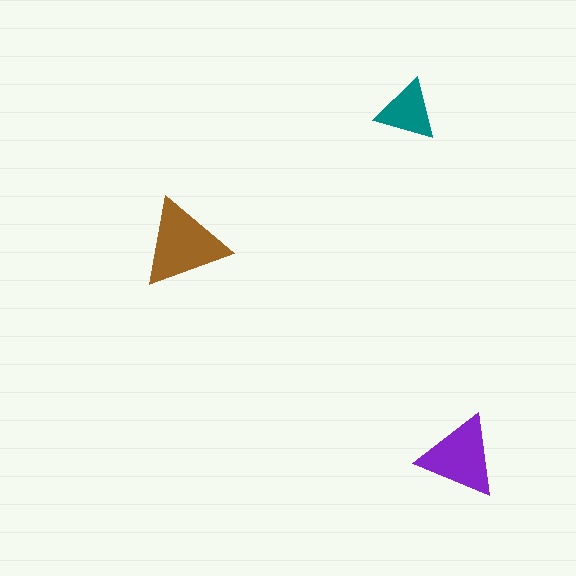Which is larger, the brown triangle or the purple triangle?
The brown one.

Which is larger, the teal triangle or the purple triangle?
The purple one.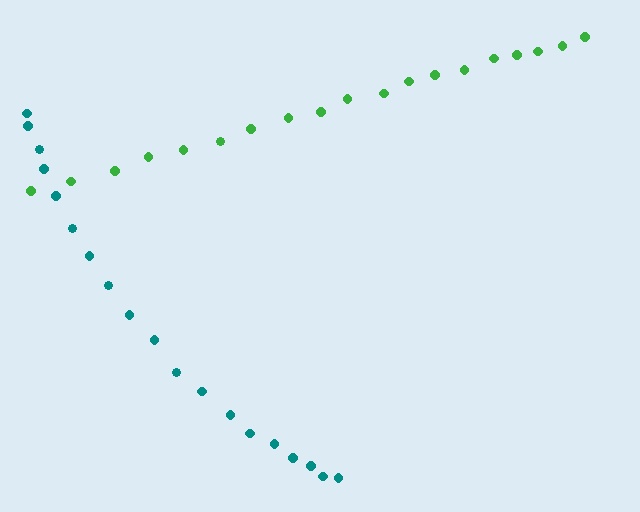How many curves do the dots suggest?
There are 2 distinct paths.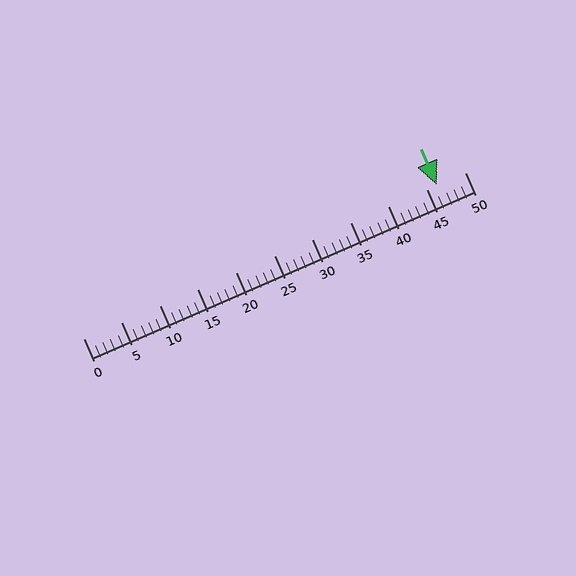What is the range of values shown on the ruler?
The ruler shows values from 0 to 50.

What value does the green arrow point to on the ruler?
The green arrow points to approximately 46.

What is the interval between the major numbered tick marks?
The major tick marks are spaced 5 units apart.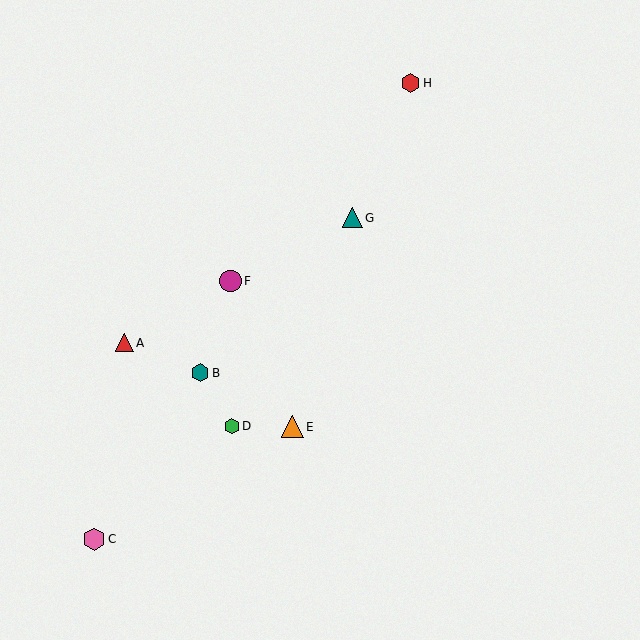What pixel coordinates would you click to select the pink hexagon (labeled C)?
Click at (94, 539) to select the pink hexagon C.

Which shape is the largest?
The pink hexagon (labeled C) is the largest.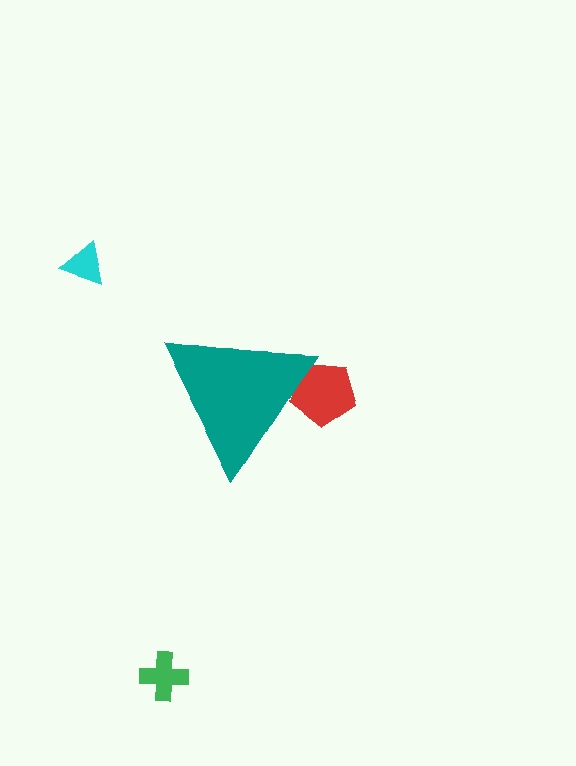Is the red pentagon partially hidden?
Yes, the red pentagon is partially hidden behind the teal triangle.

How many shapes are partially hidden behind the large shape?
1 shape is partially hidden.